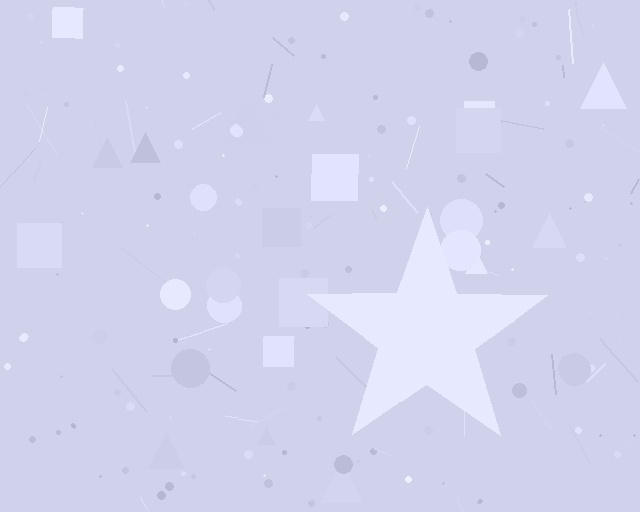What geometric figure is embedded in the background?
A star is embedded in the background.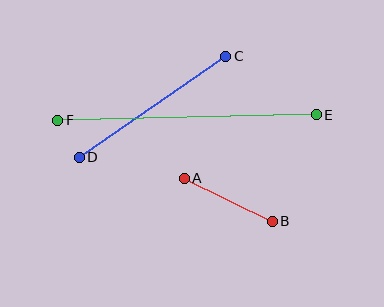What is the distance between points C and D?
The distance is approximately 178 pixels.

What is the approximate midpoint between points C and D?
The midpoint is at approximately (152, 107) pixels.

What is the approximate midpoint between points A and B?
The midpoint is at approximately (228, 200) pixels.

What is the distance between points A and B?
The distance is approximately 98 pixels.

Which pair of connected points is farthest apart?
Points E and F are farthest apart.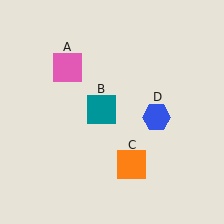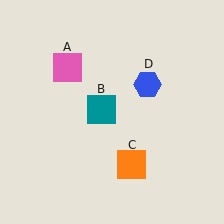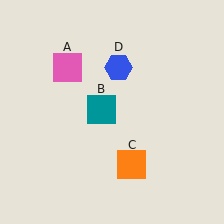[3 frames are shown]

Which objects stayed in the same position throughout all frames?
Pink square (object A) and teal square (object B) and orange square (object C) remained stationary.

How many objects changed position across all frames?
1 object changed position: blue hexagon (object D).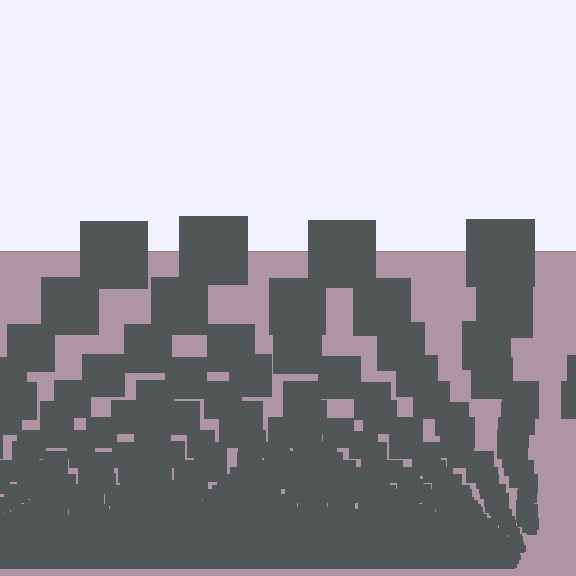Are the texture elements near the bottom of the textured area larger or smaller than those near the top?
Smaller. The gradient is inverted — elements near the bottom are smaller and denser.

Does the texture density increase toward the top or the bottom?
Density increases toward the bottom.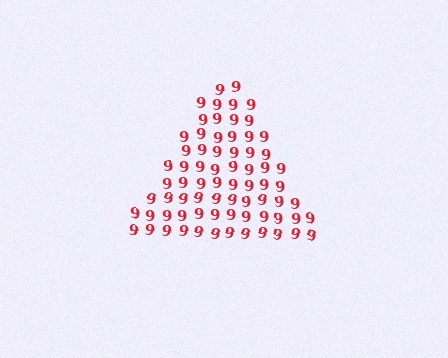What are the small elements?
The small elements are digit 9's.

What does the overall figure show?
The overall figure shows a triangle.